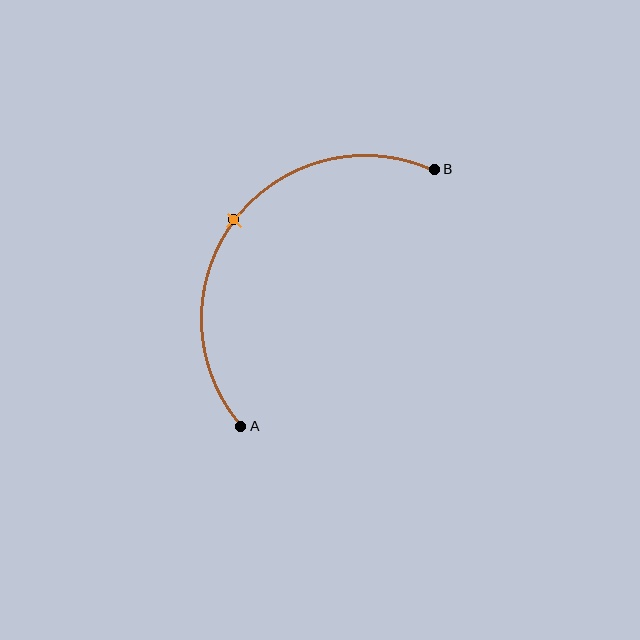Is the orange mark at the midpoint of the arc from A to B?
Yes. The orange mark lies on the arc at equal arc-length from both A and B — it is the arc midpoint.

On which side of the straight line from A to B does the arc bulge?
The arc bulges above and to the left of the straight line connecting A and B.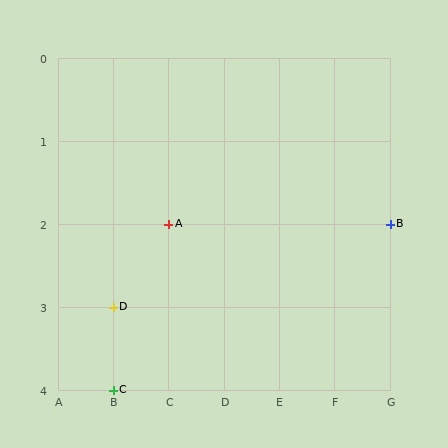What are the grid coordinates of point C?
Point C is at grid coordinates (B, 4).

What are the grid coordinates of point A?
Point A is at grid coordinates (C, 2).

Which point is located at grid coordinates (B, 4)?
Point C is at (B, 4).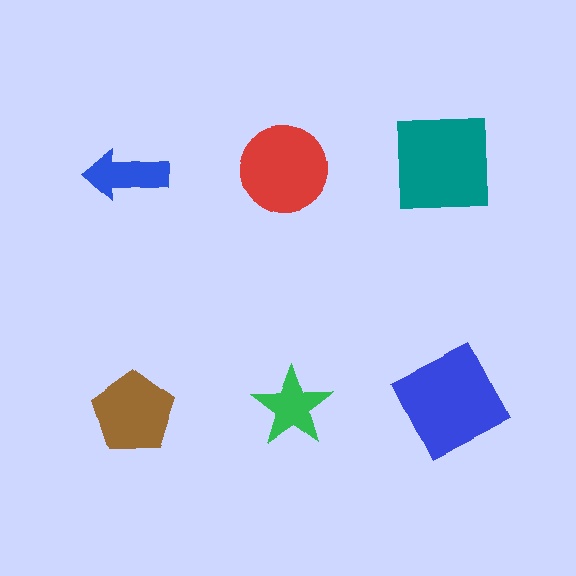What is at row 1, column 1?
A blue arrow.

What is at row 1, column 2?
A red circle.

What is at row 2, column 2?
A green star.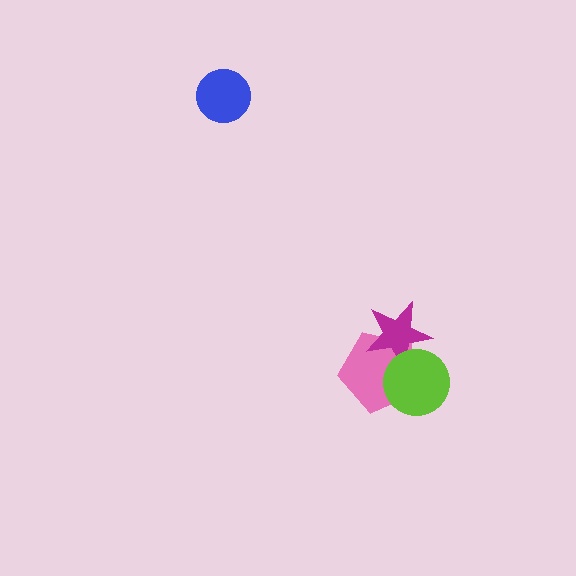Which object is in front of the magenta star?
The lime circle is in front of the magenta star.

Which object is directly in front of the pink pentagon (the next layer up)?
The magenta star is directly in front of the pink pentagon.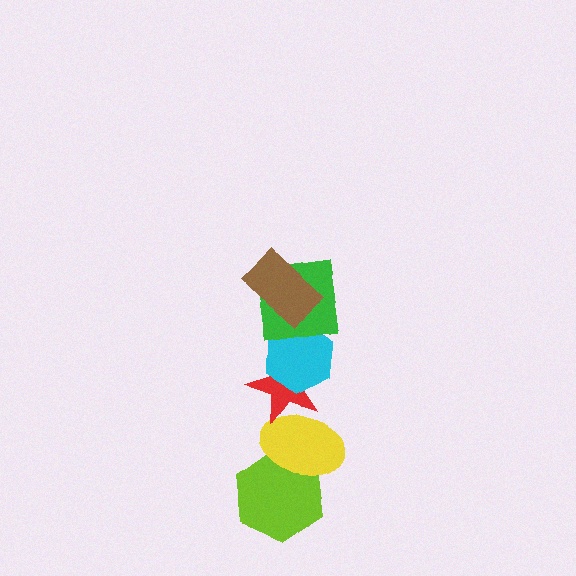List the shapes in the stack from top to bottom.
From top to bottom: the brown rectangle, the green square, the cyan hexagon, the red star, the yellow ellipse, the lime hexagon.